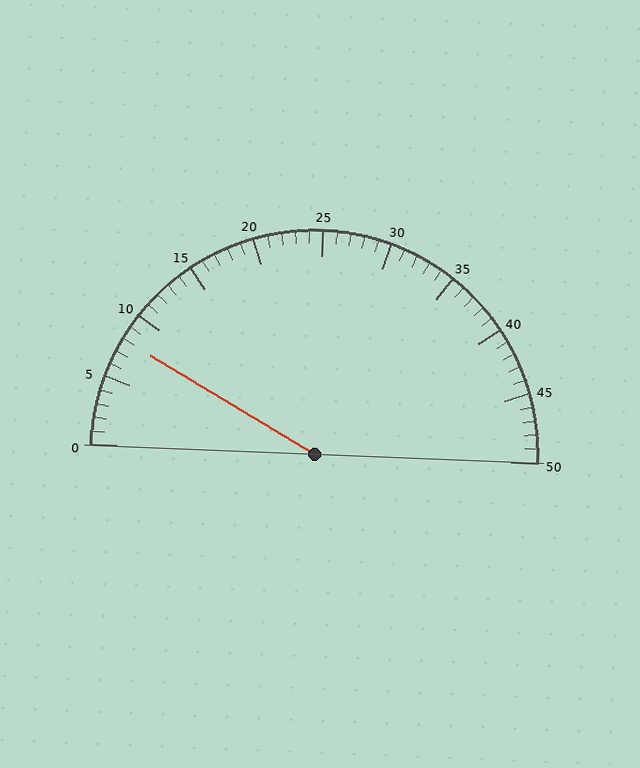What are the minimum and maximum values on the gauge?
The gauge ranges from 0 to 50.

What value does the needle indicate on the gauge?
The needle indicates approximately 8.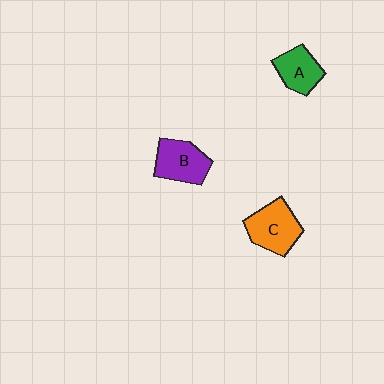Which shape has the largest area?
Shape C (orange).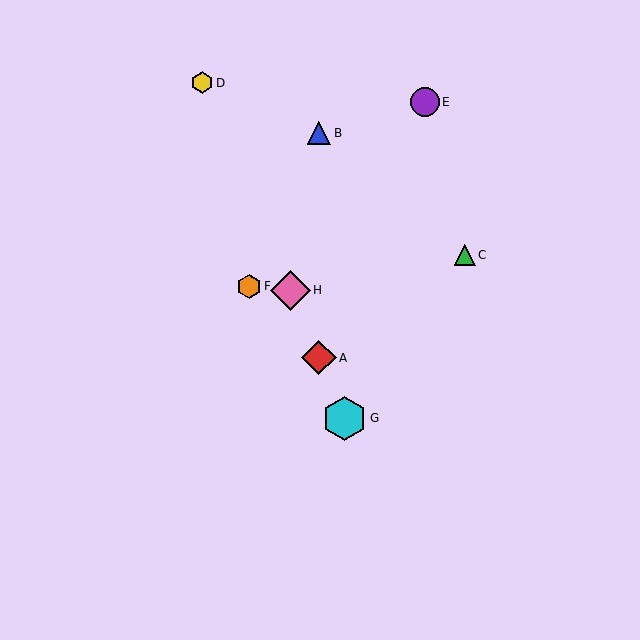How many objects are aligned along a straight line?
4 objects (A, D, G, H) are aligned along a straight line.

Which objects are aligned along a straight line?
Objects A, D, G, H are aligned along a straight line.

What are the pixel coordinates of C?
Object C is at (465, 255).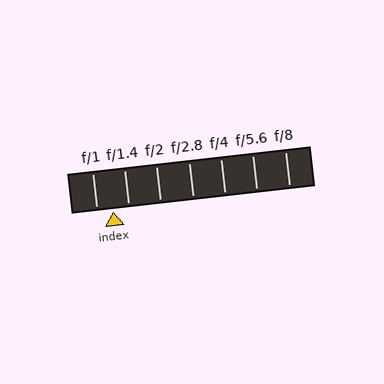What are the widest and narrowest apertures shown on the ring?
The widest aperture shown is f/1 and the narrowest is f/8.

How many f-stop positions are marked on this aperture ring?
There are 7 f-stop positions marked.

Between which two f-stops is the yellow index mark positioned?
The index mark is between f/1 and f/1.4.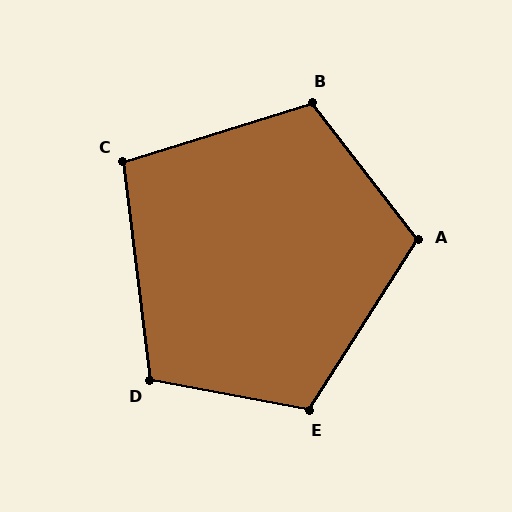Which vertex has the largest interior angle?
E, at approximately 112 degrees.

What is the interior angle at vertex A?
Approximately 110 degrees (obtuse).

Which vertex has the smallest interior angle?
C, at approximately 100 degrees.